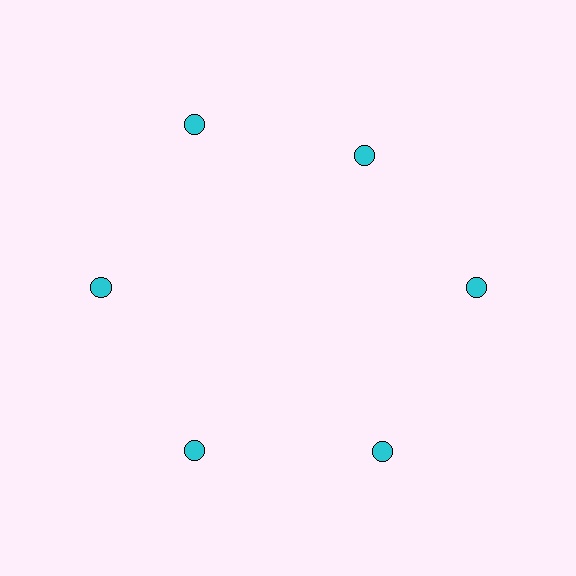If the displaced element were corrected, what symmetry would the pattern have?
It would have 6-fold rotational symmetry — the pattern would map onto itself every 60 degrees.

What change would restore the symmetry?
The symmetry would be restored by moving it outward, back onto the ring so that all 6 circles sit at equal angles and equal distance from the center.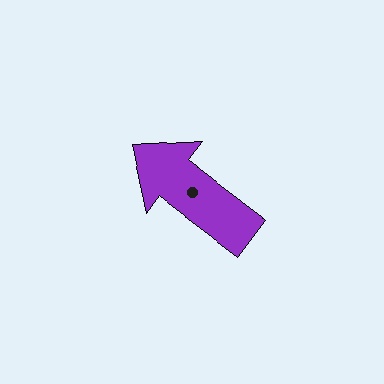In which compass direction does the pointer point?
Northwest.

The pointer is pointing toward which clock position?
Roughly 10 o'clock.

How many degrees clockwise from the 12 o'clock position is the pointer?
Approximately 307 degrees.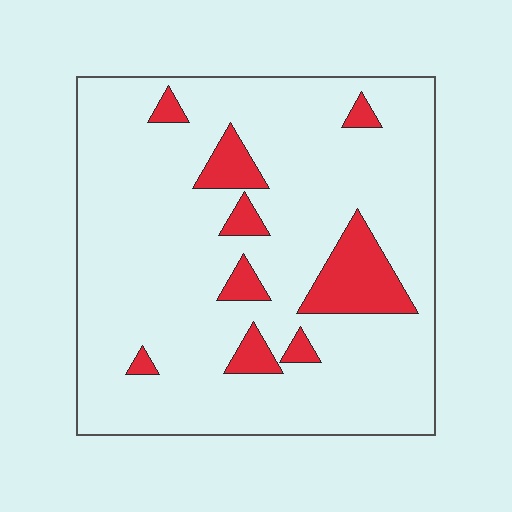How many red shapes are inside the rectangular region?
9.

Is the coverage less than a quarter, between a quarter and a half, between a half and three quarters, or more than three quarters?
Less than a quarter.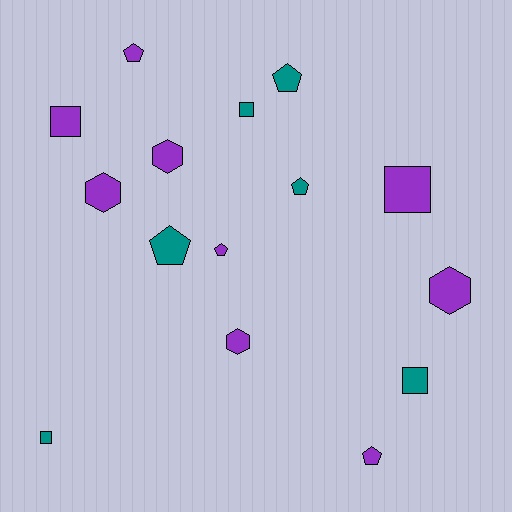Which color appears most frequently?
Purple, with 9 objects.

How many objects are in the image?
There are 15 objects.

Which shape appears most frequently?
Pentagon, with 6 objects.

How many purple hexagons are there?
There are 4 purple hexagons.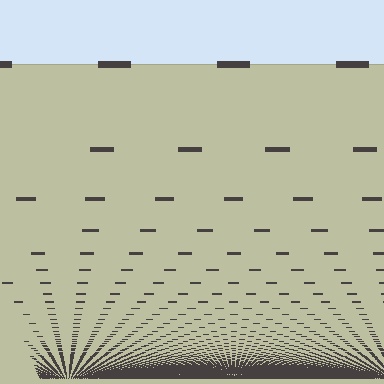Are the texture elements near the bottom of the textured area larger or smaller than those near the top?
Smaller. The gradient is inverted — elements near the bottom are smaller and denser.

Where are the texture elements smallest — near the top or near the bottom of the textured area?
Near the bottom.